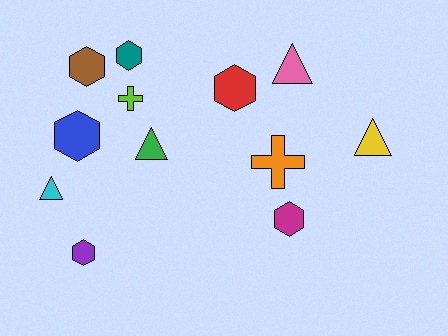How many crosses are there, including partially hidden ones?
There are 2 crosses.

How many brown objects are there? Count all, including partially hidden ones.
There is 1 brown object.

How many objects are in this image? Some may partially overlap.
There are 12 objects.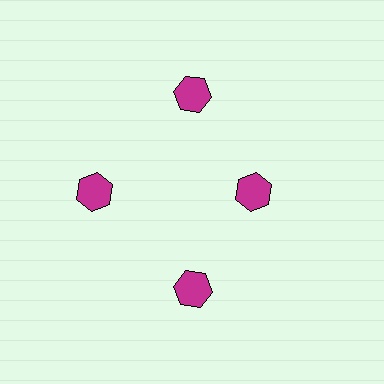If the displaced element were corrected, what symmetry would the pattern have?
It would have 4-fold rotational symmetry — the pattern would map onto itself every 90 degrees.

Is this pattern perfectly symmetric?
No. The 4 magenta hexagons are arranged in a ring, but one element near the 3 o'clock position is pulled inward toward the center, breaking the 4-fold rotational symmetry.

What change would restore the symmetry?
The symmetry would be restored by moving it outward, back onto the ring so that all 4 hexagons sit at equal angles and equal distance from the center.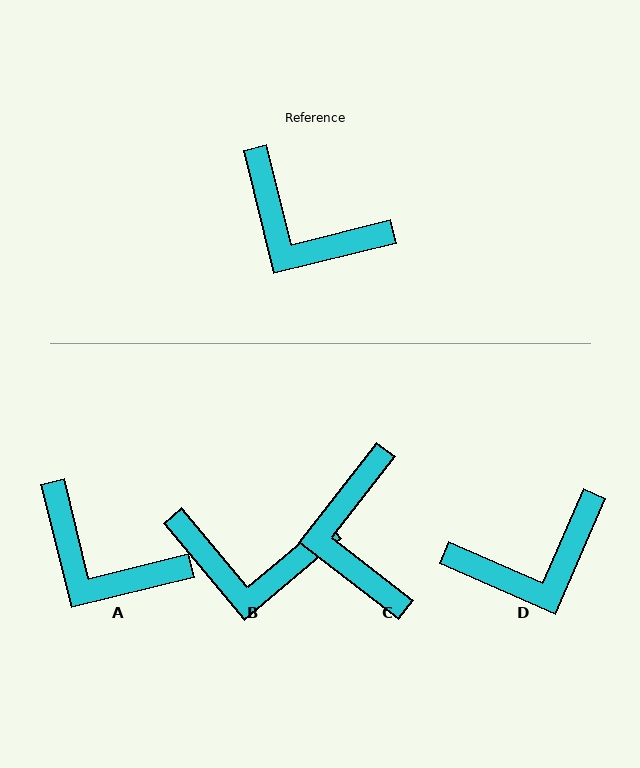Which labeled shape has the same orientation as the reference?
A.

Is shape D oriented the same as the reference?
No, it is off by about 52 degrees.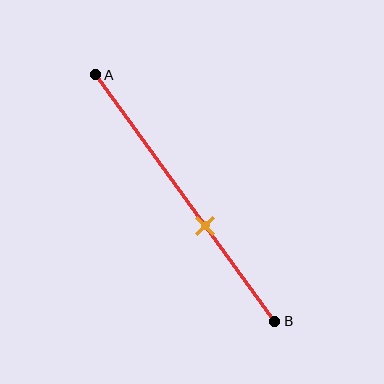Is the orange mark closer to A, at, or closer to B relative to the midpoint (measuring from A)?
The orange mark is closer to point B than the midpoint of segment AB.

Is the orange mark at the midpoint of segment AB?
No, the mark is at about 60% from A, not at the 50% midpoint.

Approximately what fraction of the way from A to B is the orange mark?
The orange mark is approximately 60% of the way from A to B.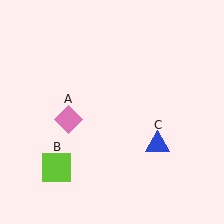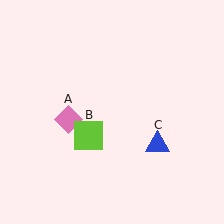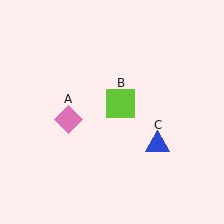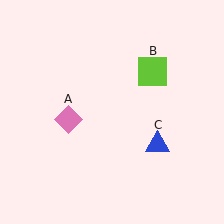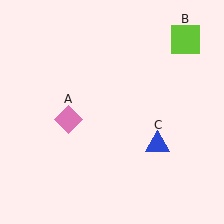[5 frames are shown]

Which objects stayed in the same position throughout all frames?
Pink diamond (object A) and blue triangle (object C) remained stationary.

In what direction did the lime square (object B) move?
The lime square (object B) moved up and to the right.